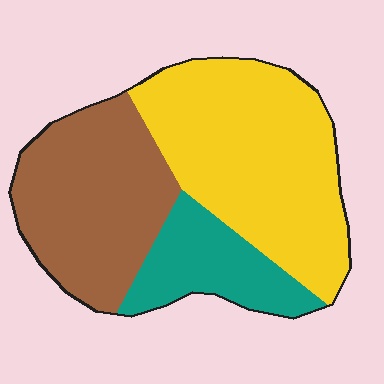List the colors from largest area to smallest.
From largest to smallest: yellow, brown, teal.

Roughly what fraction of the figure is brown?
Brown takes up between a quarter and a half of the figure.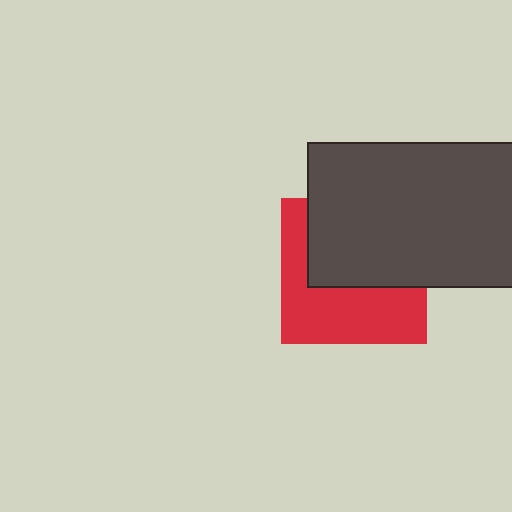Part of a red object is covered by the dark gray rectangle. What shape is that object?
It is a square.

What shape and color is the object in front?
The object in front is a dark gray rectangle.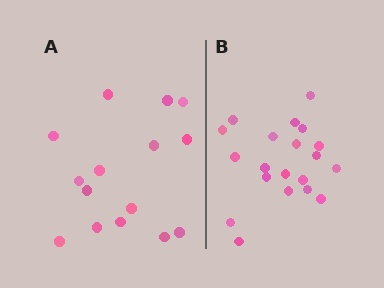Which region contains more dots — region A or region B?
Region B (the right region) has more dots.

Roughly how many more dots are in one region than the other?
Region B has about 5 more dots than region A.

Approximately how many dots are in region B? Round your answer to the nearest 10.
About 20 dots.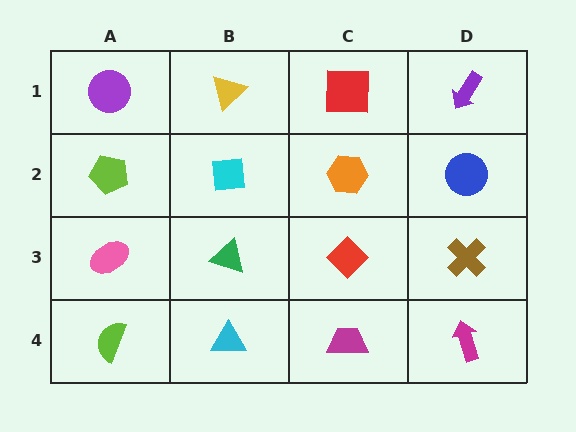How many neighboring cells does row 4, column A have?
2.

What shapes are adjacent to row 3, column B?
A cyan square (row 2, column B), a cyan triangle (row 4, column B), a pink ellipse (row 3, column A), a red diamond (row 3, column C).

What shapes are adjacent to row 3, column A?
A lime pentagon (row 2, column A), a lime semicircle (row 4, column A), a green triangle (row 3, column B).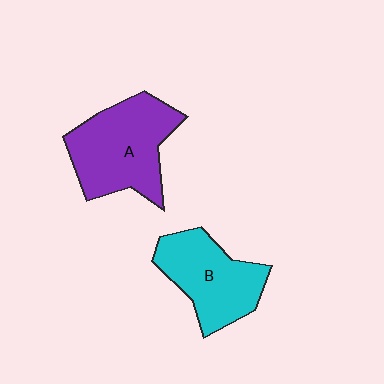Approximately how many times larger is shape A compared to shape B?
Approximately 1.2 times.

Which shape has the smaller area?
Shape B (cyan).